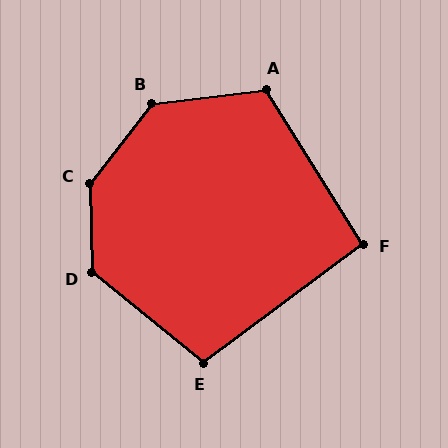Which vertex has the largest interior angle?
C, at approximately 141 degrees.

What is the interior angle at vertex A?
Approximately 115 degrees (obtuse).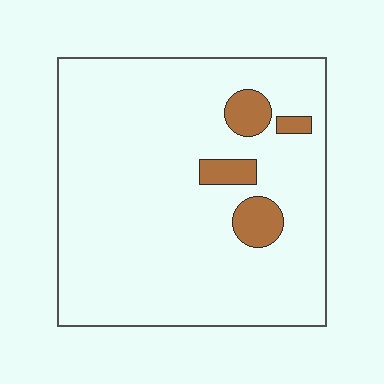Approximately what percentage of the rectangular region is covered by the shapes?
Approximately 10%.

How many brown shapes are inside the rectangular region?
4.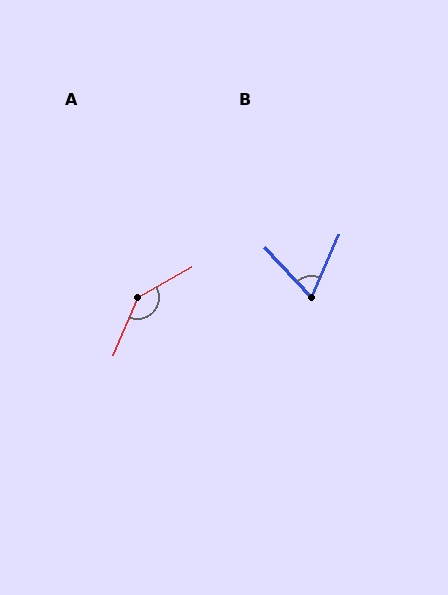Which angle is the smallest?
B, at approximately 67 degrees.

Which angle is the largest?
A, at approximately 142 degrees.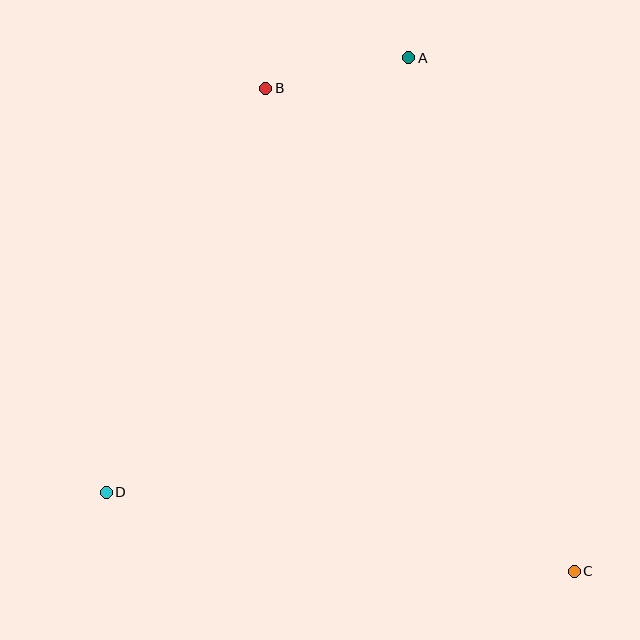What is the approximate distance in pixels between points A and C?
The distance between A and C is approximately 539 pixels.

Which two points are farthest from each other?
Points B and C are farthest from each other.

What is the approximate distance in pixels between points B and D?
The distance between B and D is approximately 434 pixels.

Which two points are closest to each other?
Points A and B are closest to each other.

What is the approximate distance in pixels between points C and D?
The distance between C and D is approximately 475 pixels.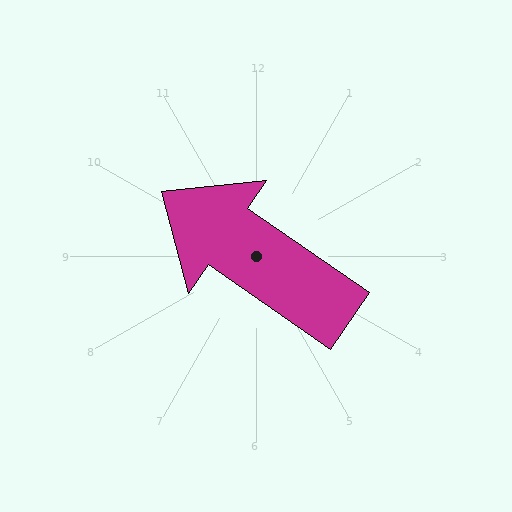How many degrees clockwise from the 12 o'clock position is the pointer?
Approximately 305 degrees.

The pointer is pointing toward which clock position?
Roughly 10 o'clock.